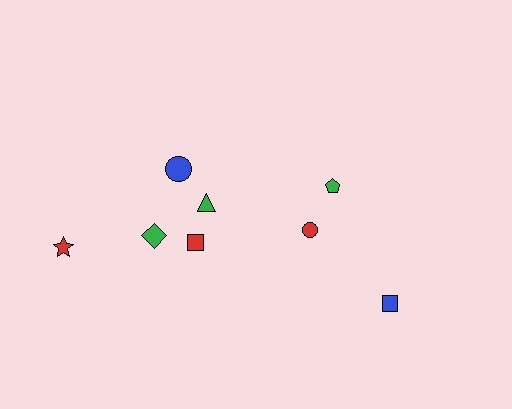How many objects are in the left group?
There are 5 objects.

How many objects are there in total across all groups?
There are 8 objects.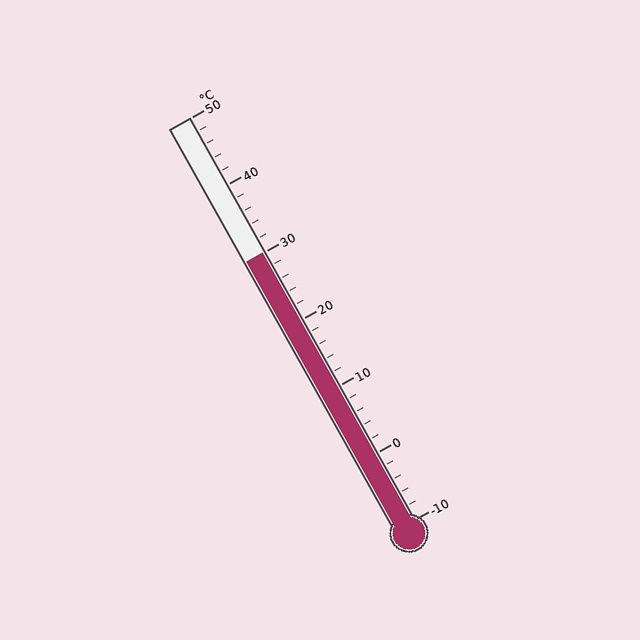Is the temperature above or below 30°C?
The temperature is at 30°C.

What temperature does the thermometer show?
The thermometer shows approximately 30°C.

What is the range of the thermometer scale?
The thermometer scale ranges from -10°C to 50°C.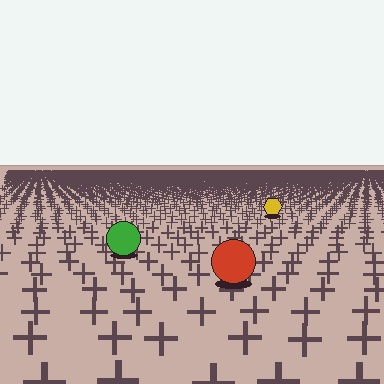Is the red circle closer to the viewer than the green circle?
Yes. The red circle is closer — you can tell from the texture gradient: the ground texture is coarser near it.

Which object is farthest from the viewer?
The yellow hexagon is farthest from the viewer. It appears smaller and the ground texture around it is denser.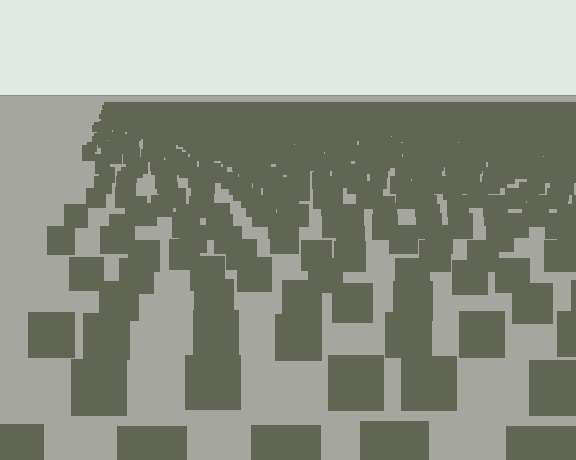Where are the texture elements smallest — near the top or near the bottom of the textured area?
Near the top.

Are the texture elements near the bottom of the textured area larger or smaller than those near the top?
Larger. Near the bottom, elements are closer to the viewer and appear at a bigger on-screen size.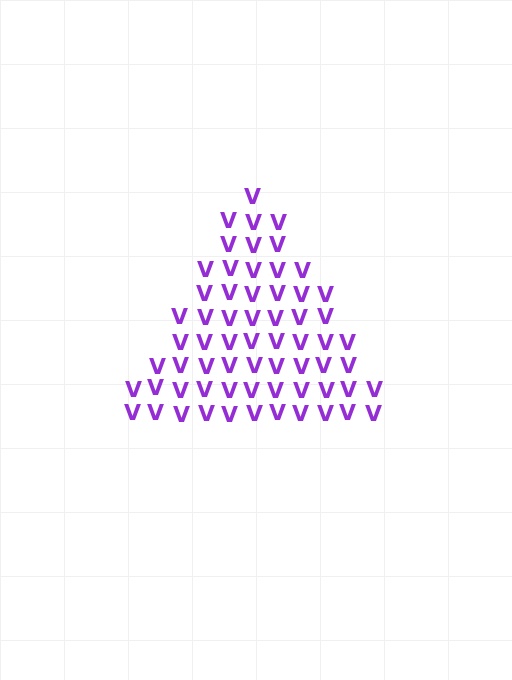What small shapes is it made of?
It is made of small letter V's.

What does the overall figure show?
The overall figure shows a triangle.